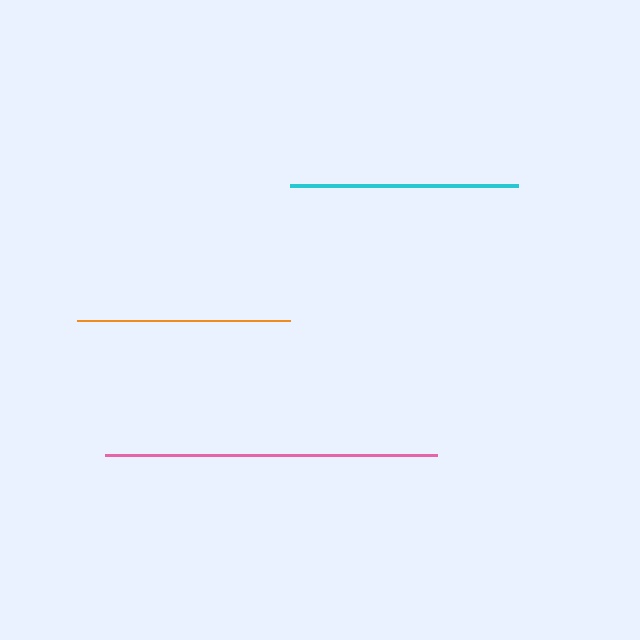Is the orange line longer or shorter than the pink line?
The pink line is longer than the orange line.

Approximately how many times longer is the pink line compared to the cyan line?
The pink line is approximately 1.5 times the length of the cyan line.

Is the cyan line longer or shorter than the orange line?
The cyan line is longer than the orange line.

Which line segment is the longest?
The pink line is the longest at approximately 332 pixels.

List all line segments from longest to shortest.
From longest to shortest: pink, cyan, orange.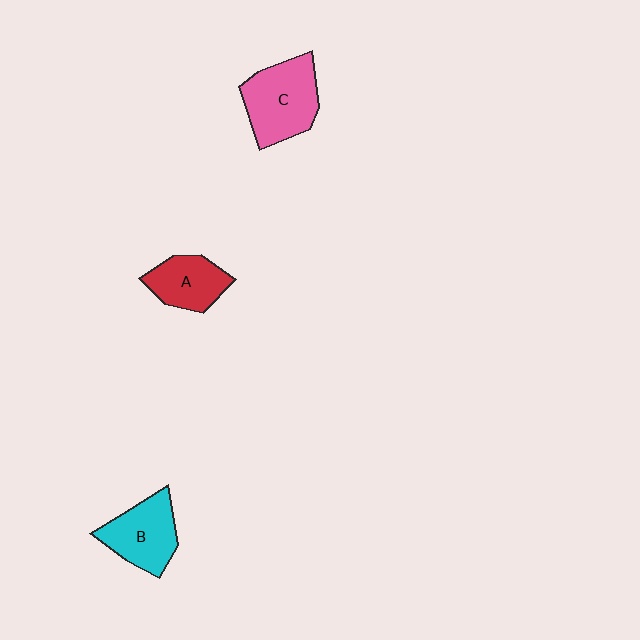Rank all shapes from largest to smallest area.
From largest to smallest: C (pink), B (cyan), A (red).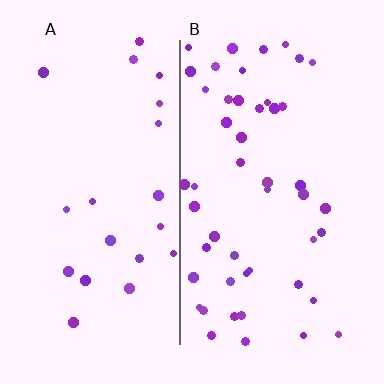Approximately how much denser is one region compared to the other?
Approximately 2.3× — region B over region A.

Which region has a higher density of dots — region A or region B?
B (the right).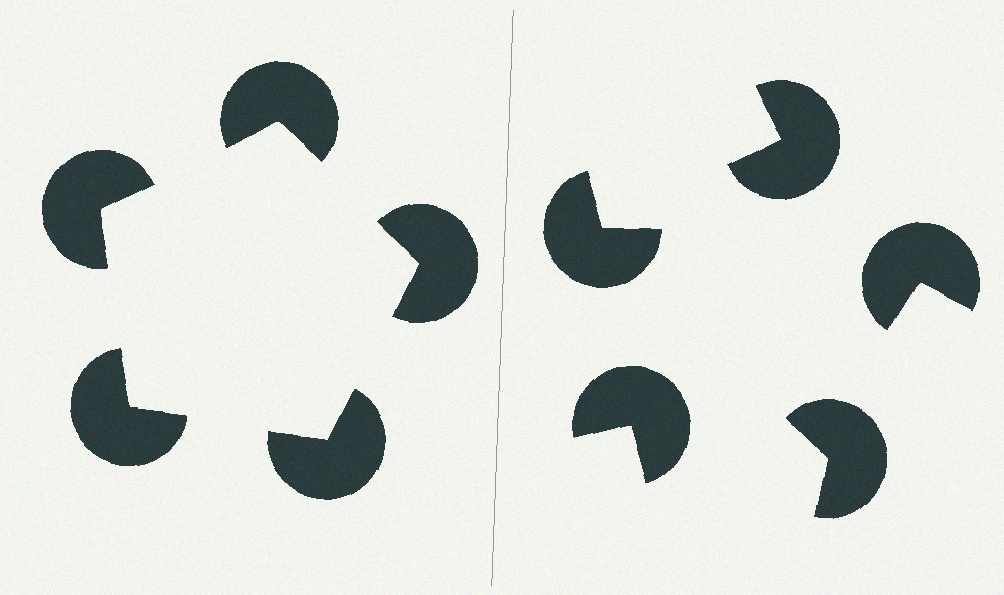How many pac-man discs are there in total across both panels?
10 — 5 on each side.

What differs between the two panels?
The pac-man discs are positioned identically on both sides; only the wedge orientations differ. On the left they align to a pentagon; on the right they are misaligned.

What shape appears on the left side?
An illusory pentagon.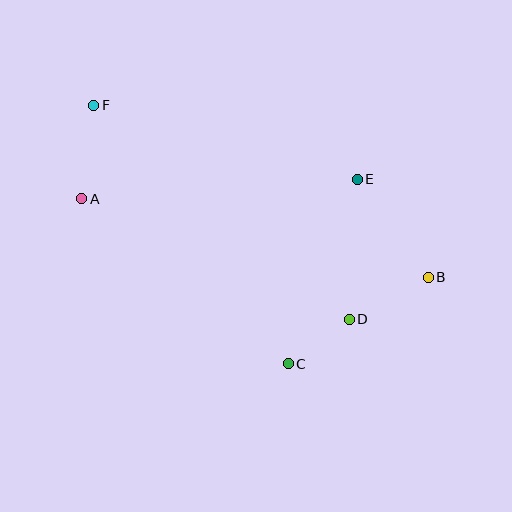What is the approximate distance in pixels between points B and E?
The distance between B and E is approximately 121 pixels.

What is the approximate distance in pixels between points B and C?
The distance between B and C is approximately 165 pixels.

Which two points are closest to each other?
Points C and D are closest to each other.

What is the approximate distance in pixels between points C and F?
The distance between C and F is approximately 323 pixels.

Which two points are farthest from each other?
Points B and F are farthest from each other.